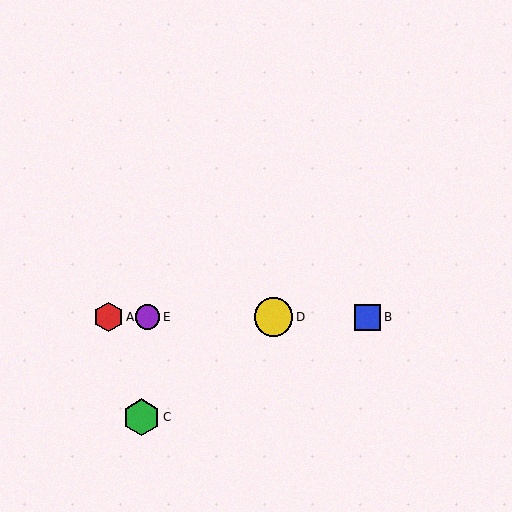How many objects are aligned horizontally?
4 objects (A, B, D, E) are aligned horizontally.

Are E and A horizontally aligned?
Yes, both are at y≈317.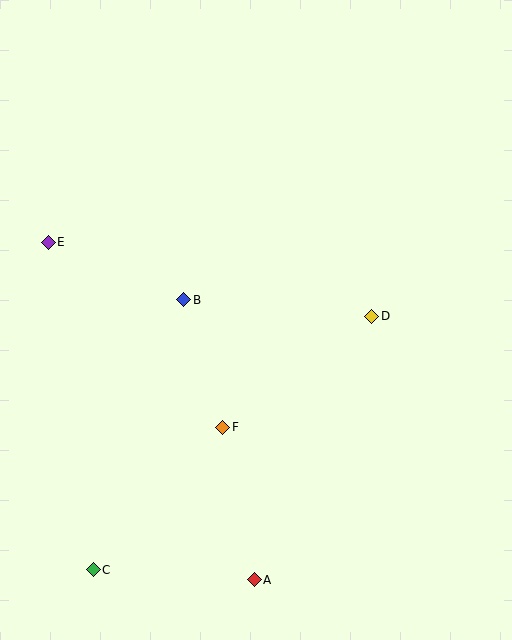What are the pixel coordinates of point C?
Point C is at (93, 570).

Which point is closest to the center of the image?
Point B at (184, 300) is closest to the center.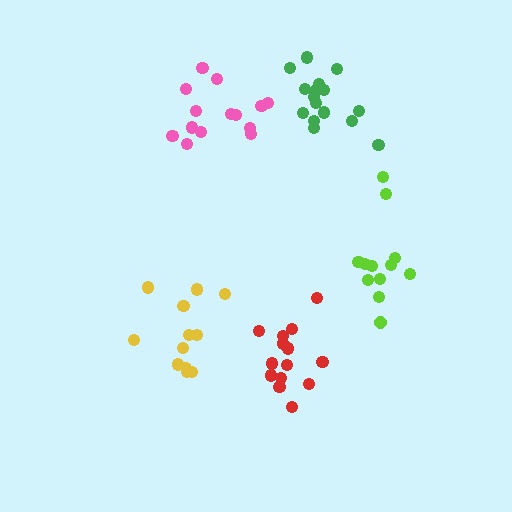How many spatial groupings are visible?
There are 5 spatial groupings.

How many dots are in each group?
Group 1: 12 dots, Group 2: 14 dots, Group 3: 16 dots, Group 4: 14 dots, Group 5: 12 dots (68 total).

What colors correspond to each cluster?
The clusters are colored: yellow, pink, green, red, lime.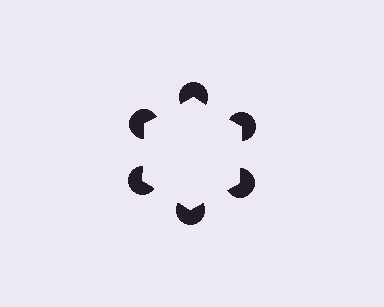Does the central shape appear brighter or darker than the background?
It typically appears slightly brighter than the background, even though no actual brightness change is drawn.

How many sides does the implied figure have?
6 sides.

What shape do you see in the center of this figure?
An illusory hexagon — its edges are inferred from the aligned wedge cuts in the pac-man discs, not physically drawn.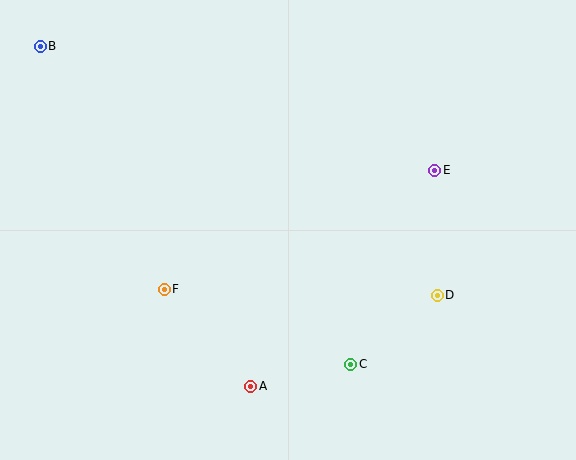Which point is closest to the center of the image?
Point F at (164, 289) is closest to the center.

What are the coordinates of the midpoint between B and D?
The midpoint between B and D is at (239, 171).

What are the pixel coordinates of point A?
Point A is at (251, 386).